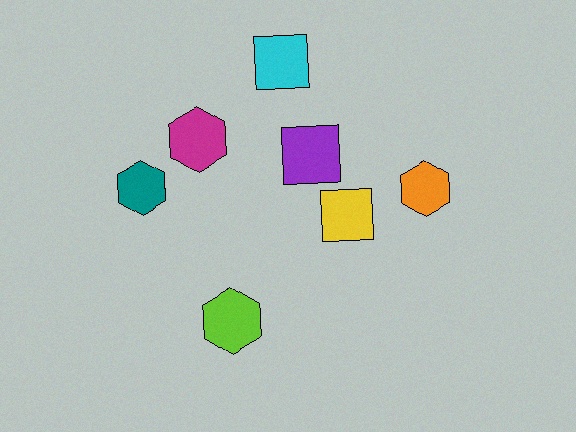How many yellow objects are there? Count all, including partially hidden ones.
There is 1 yellow object.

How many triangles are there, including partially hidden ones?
There are no triangles.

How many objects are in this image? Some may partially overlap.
There are 7 objects.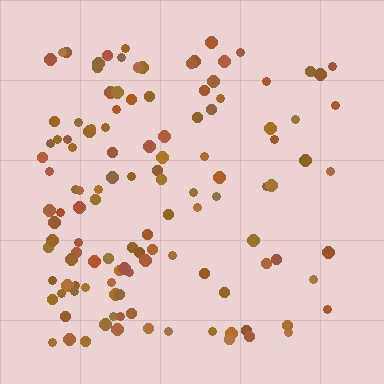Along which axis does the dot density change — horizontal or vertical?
Horizontal.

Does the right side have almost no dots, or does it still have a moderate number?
Still a moderate number, just noticeably fewer than the left.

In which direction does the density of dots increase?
From right to left, with the left side densest.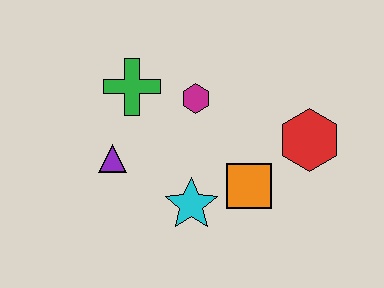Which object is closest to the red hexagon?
The orange square is closest to the red hexagon.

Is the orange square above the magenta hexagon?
No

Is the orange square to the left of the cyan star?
No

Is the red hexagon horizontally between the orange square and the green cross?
No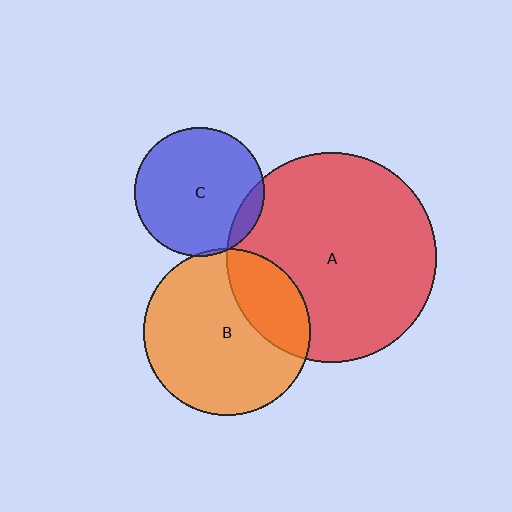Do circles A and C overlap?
Yes.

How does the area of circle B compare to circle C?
Approximately 1.7 times.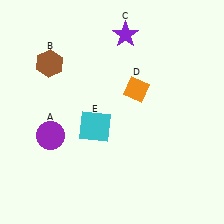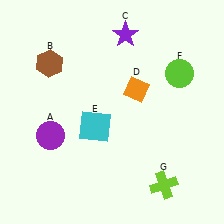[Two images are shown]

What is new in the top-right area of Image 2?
A lime circle (F) was added in the top-right area of Image 2.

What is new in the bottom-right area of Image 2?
A lime cross (G) was added in the bottom-right area of Image 2.